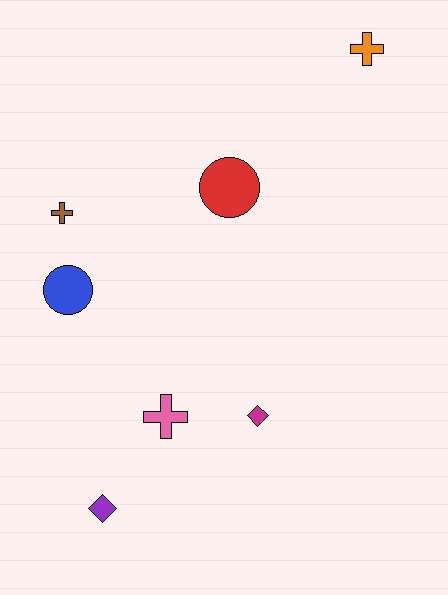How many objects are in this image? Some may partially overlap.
There are 7 objects.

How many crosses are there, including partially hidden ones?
There are 3 crosses.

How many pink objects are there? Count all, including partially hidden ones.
There is 1 pink object.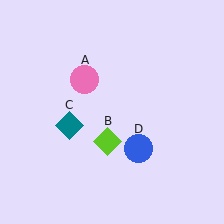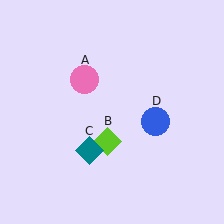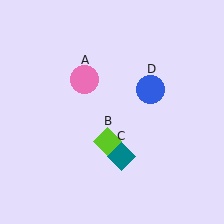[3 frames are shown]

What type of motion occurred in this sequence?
The teal diamond (object C), blue circle (object D) rotated counterclockwise around the center of the scene.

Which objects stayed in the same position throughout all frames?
Pink circle (object A) and lime diamond (object B) remained stationary.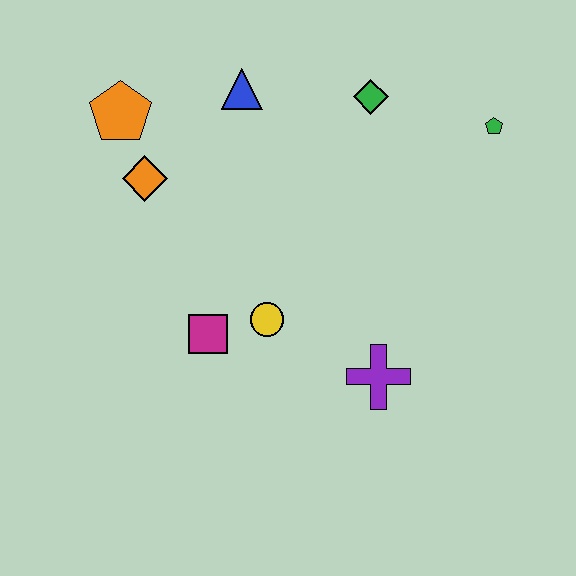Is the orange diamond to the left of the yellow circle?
Yes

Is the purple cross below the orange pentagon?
Yes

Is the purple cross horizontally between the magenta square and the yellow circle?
No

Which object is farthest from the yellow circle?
The green pentagon is farthest from the yellow circle.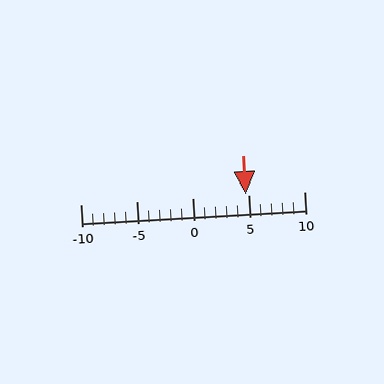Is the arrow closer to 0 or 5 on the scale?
The arrow is closer to 5.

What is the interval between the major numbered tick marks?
The major tick marks are spaced 5 units apart.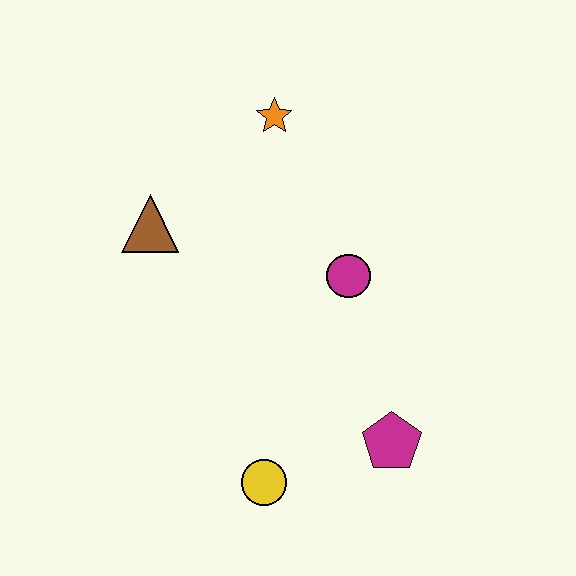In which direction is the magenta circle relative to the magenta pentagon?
The magenta circle is above the magenta pentagon.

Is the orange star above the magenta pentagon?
Yes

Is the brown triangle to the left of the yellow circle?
Yes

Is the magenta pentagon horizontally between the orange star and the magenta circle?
No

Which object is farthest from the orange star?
The yellow circle is farthest from the orange star.